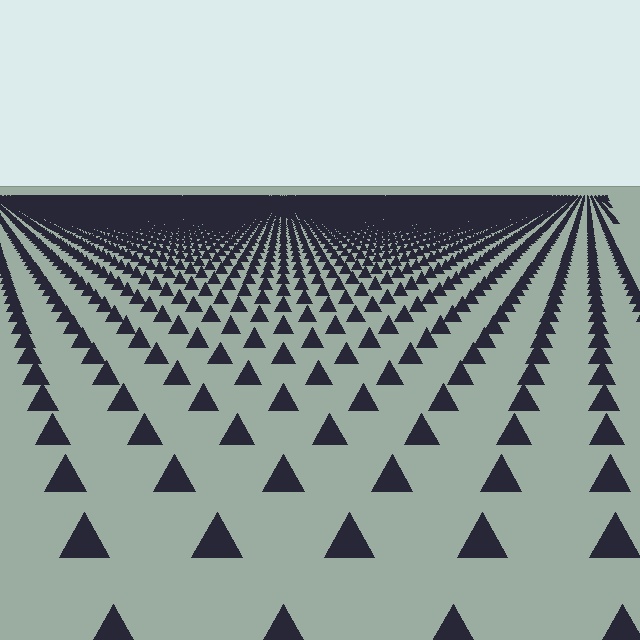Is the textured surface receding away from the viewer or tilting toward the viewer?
The surface is receding away from the viewer. Texture elements get smaller and denser toward the top.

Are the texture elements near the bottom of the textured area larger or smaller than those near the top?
Larger. Near the bottom, elements are closer to the viewer and appear at a bigger on-screen size.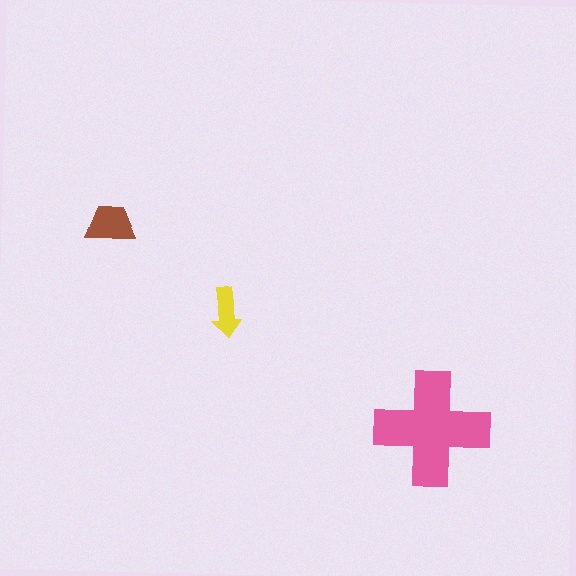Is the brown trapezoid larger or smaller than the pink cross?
Smaller.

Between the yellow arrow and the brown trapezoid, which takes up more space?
The brown trapezoid.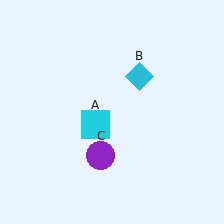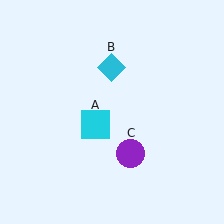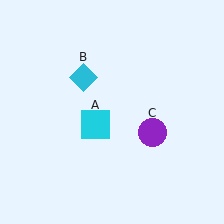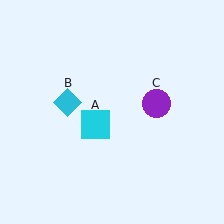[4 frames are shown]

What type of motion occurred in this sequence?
The cyan diamond (object B), purple circle (object C) rotated counterclockwise around the center of the scene.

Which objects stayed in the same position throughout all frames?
Cyan square (object A) remained stationary.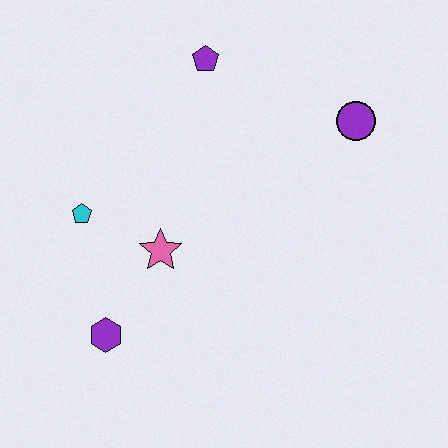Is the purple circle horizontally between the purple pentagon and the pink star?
No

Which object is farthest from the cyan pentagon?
The purple circle is farthest from the cyan pentagon.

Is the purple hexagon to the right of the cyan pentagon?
Yes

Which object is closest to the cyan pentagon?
The pink star is closest to the cyan pentagon.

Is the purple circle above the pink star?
Yes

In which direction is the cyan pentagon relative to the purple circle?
The cyan pentagon is to the left of the purple circle.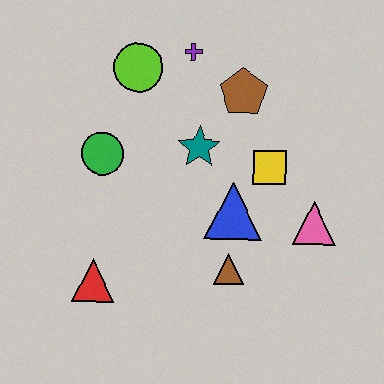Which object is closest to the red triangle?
The green circle is closest to the red triangle.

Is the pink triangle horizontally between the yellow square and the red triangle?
No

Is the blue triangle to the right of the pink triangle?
No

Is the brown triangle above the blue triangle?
No